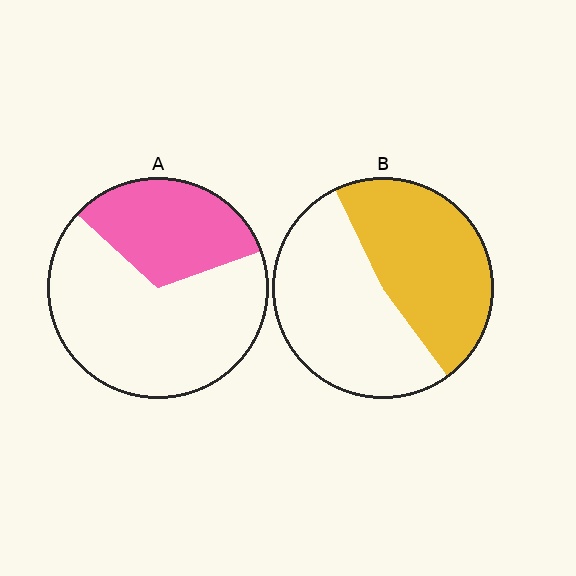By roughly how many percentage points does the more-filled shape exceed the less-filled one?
By roughly 15 percentage points (B over A).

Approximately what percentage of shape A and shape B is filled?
A is approximately 35% and B is approximately 45%.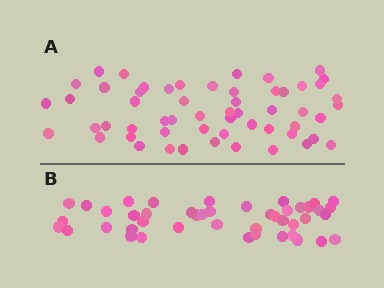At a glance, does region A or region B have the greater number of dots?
Region A (the top region) has more dots.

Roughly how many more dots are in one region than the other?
Region A has roughly 12 or so more dots than region B.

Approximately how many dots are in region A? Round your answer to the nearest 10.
About 60 dots. (The exact count is 56, which rounds to 60.)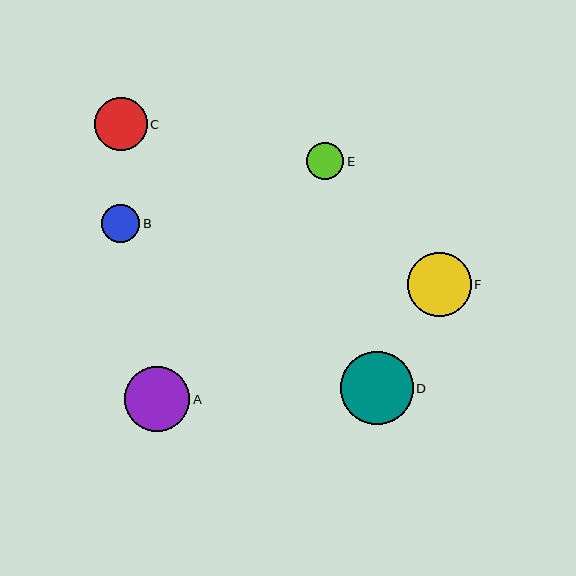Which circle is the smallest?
Circle E is the smallest with a size of approximately 37 pixels.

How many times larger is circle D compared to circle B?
Circle D is approximately 1.9 times the size of circle B.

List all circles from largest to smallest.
From largest to smallest: D, A, F, C, B, E.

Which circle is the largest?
Circle D is the largest with a size of approximately 73 pixels.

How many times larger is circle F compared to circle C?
Circle F is approximately 1.2 times the size of circle C.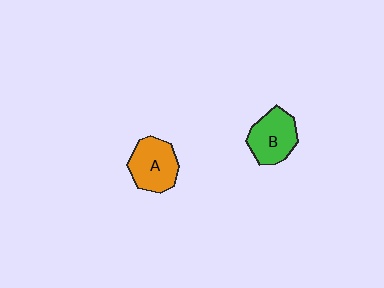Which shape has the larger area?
Shape A (orange).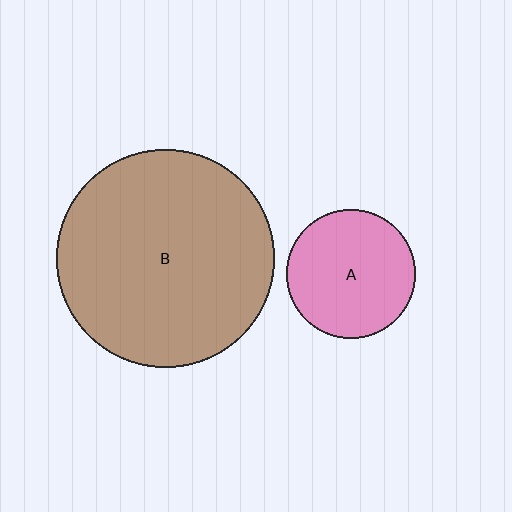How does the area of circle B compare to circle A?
Approximately 2.8 times.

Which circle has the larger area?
Circle B (brown).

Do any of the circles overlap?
No, none of the circles overlap.